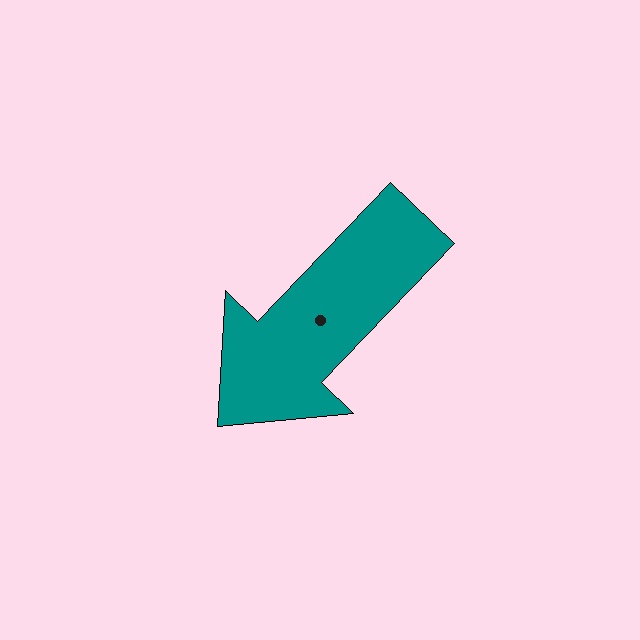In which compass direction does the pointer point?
Southwest.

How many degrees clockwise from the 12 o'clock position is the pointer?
Approximately 224 degrees.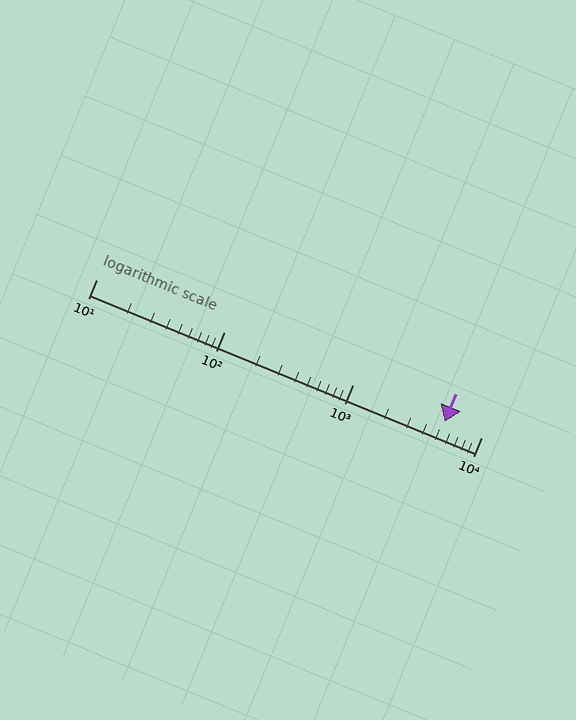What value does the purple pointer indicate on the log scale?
The pointer indicates approximately 5200.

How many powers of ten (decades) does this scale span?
The scale spans 3 decades, from 10 to 10000.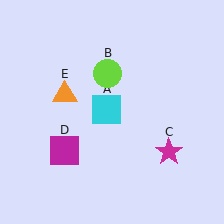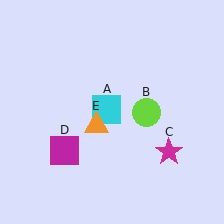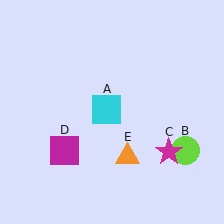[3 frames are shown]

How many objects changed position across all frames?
2 objects changed position: lime circle (object B), orange triangle (object E).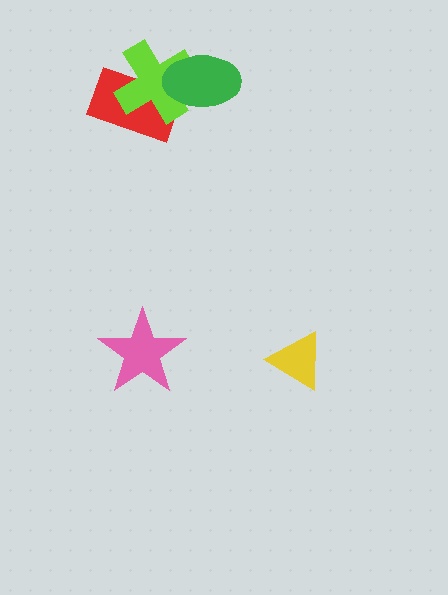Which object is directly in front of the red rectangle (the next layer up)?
The lime cross is directly in front of the red rectangle.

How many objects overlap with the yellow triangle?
0 objects overlap with the yellow triangle.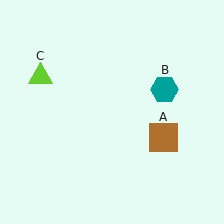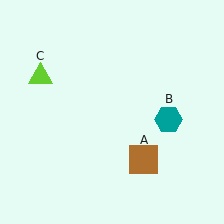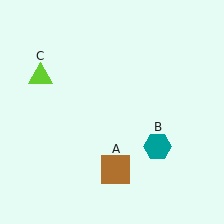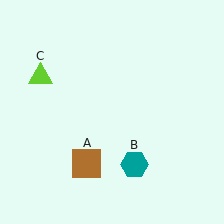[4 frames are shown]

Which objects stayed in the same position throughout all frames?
Lime triangle (object C) remained stationary.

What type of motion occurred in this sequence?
The brown square (object A), teal hexagon (object B) rotated clockwise around the center of the scene.